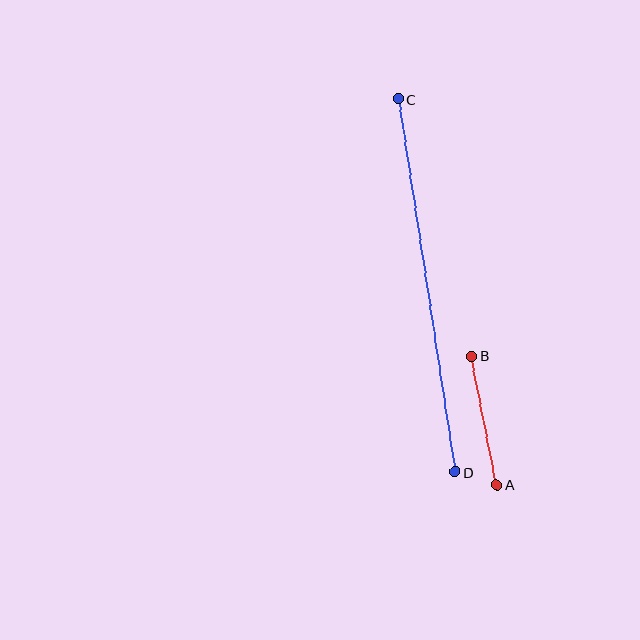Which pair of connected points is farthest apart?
Points C and D are farthest apart.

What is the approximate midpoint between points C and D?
The midpoint is at approximately (427, 286) pixels.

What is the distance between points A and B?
The distance is approximately 131 pixels.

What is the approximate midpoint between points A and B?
The midpoint is at approximately (484, 420) pixels.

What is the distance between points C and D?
The distance is approximately 377 pixels.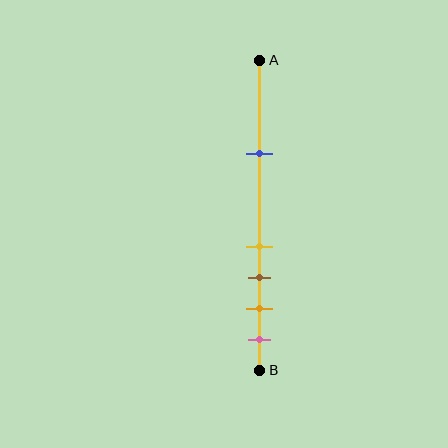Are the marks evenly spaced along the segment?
No, the marks are not evenly spaced.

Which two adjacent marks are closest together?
The yellow and brown marks are the closest adjacent pair.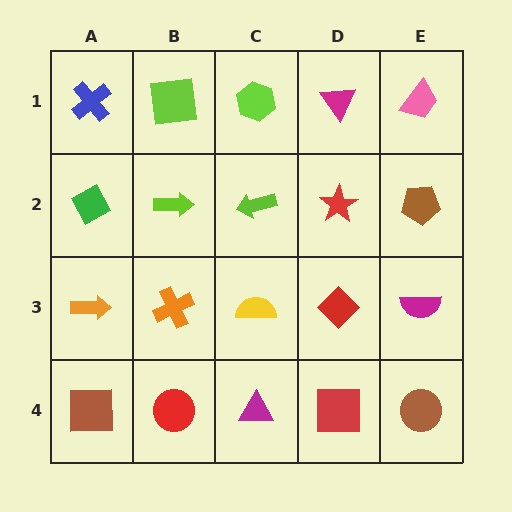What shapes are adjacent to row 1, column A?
A green diamond (row 2, column A), a lime square (row 1, column B).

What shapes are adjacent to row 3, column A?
A green diamond (row 2, column A), a brown square (row 4, column A), an orange cross (row 3, column B).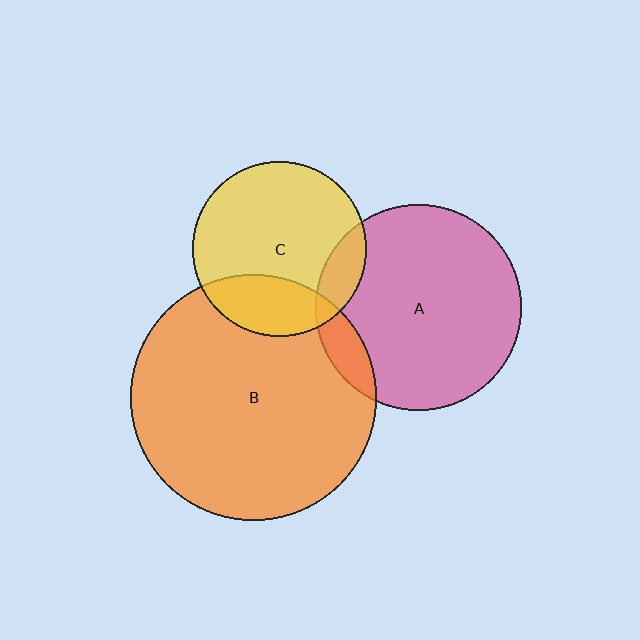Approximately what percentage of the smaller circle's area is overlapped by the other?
Approximately 25%.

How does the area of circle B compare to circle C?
Approximately 2.0 times.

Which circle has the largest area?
Circle B (orange).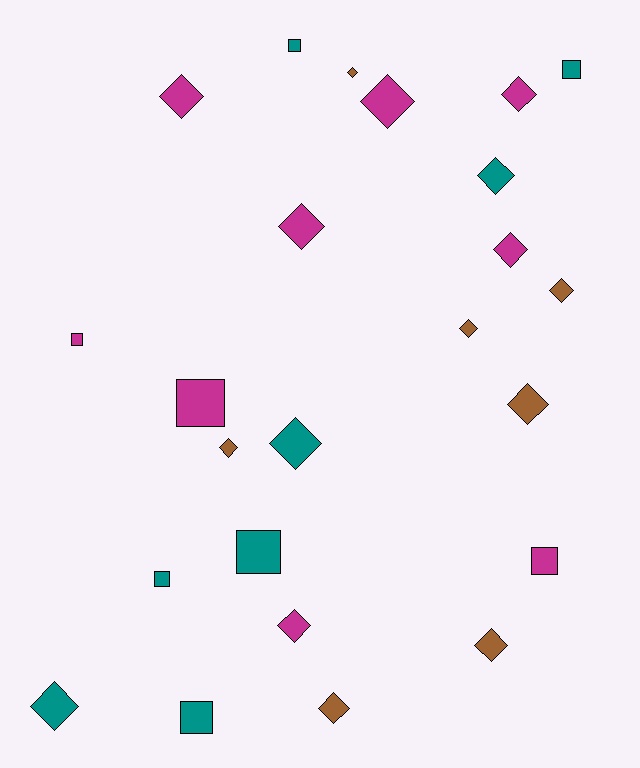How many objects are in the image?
There are 24 objects.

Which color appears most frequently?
Magenta, with 9 objects.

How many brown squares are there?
There are no brown squares.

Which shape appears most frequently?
Diamond, with 16 objects.